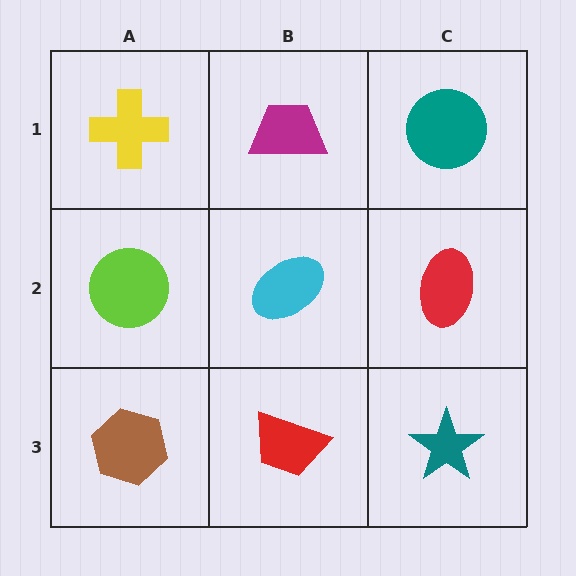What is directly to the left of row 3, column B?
A brown hexagon.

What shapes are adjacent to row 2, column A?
A yellow cross (row 1, column A), a brown hexagon (row 3, column A), a cyan ellipse (row 2, column B).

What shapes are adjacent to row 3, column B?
A cyan ellipse (row 2, column B), a brown hexagon (row 3, column A), a teal star (row 3, column C).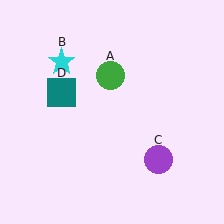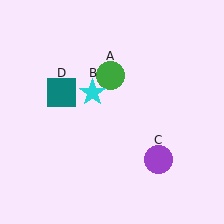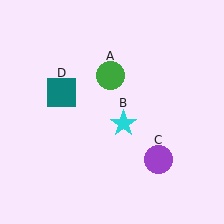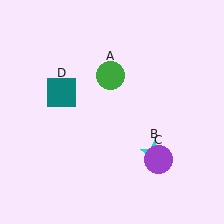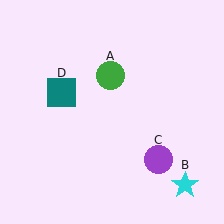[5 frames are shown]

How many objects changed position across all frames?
1 object changed position: cyan star (object B).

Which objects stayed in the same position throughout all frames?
Green circle (object A) and purple circle (object C) and teal square (object D) remained stationary.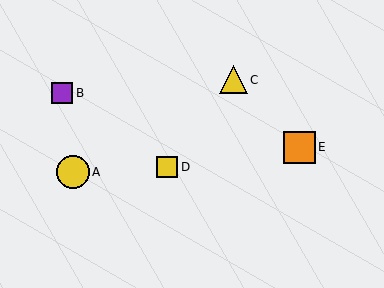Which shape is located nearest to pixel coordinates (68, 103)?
The purple square (labeled B) at (62, 93) is nearest to that location.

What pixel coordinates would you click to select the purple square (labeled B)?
Click at (62, 93) to select the purple square B.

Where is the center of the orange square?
The center of the orange square is at (299, 147).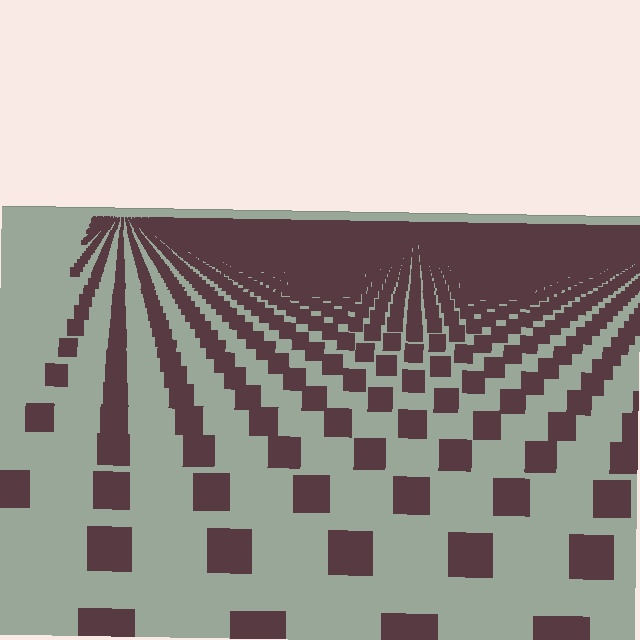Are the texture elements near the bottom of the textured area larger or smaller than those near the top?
Larger. Near the bottom, elements are closer to the viewer and appear at a bigger on-screen size.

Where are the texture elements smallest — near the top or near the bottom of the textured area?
Near the top.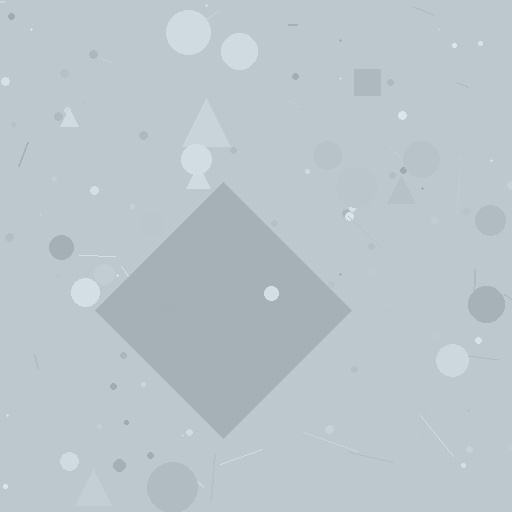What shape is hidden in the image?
A diamond is hidden in the image.